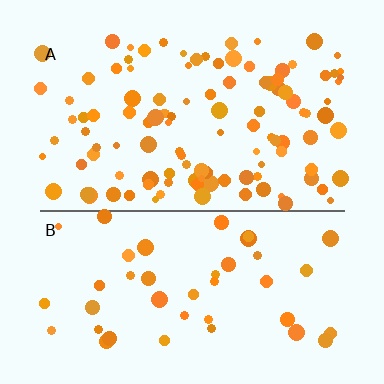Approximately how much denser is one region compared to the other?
Approximately 2.6× — region A over region B.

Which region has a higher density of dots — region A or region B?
A (the top).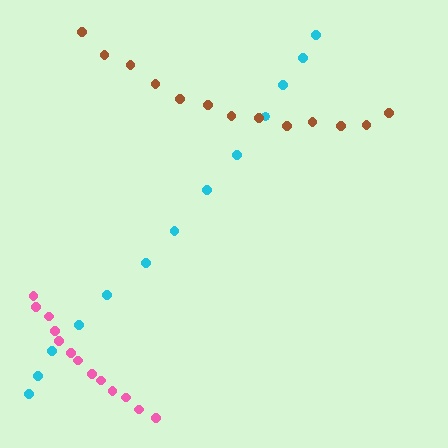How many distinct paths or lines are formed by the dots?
There are 3 distinct paths.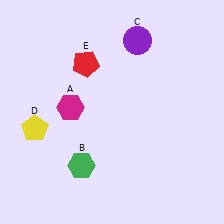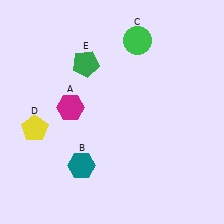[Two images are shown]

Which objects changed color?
B changed from green to teal. C changed from purple to green. E changed from red to green.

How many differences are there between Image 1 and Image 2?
There are 3 differences between the two images.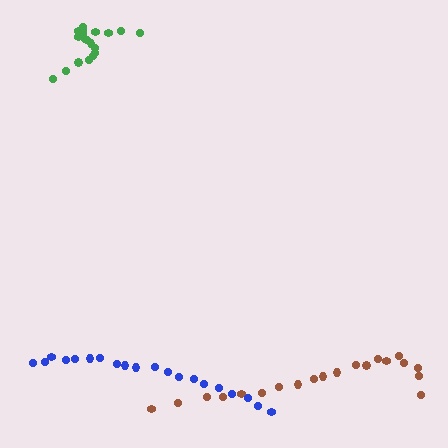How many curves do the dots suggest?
There are 3 distinct paths.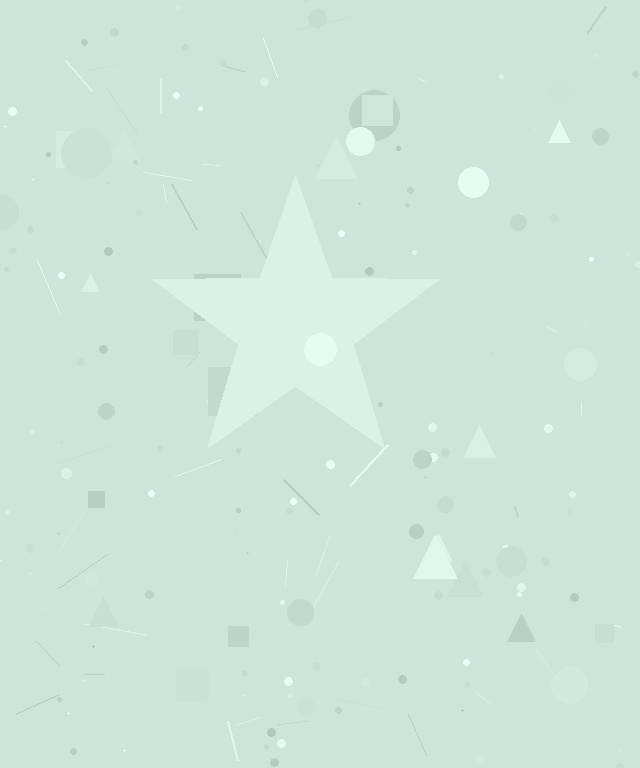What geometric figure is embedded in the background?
A star is embedded in the background.